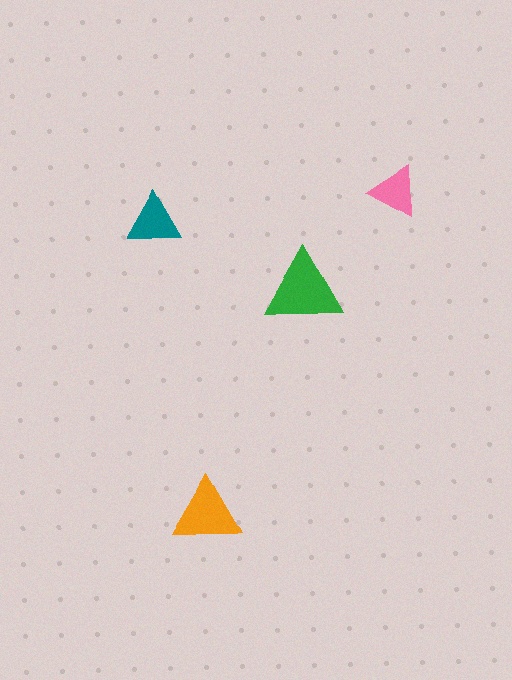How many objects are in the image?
There are 4 objects in the image.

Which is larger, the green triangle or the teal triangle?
The green one.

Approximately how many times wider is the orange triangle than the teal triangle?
About 1.5 times wider.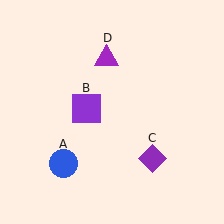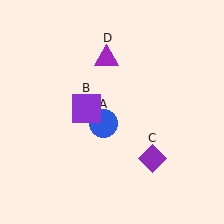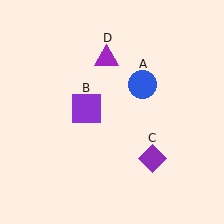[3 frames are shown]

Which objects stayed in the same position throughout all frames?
Purple square (object B) and purple diamond (object C) and purple triangle (object D) remained stationary.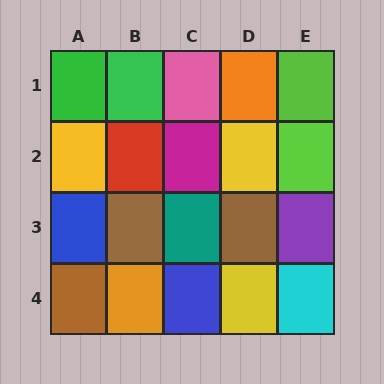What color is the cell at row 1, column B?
Green.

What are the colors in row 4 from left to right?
Brown, orange, blue, yellow, cyan.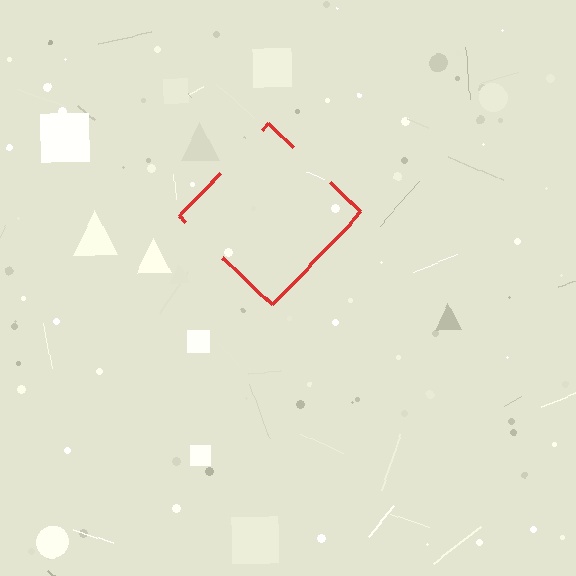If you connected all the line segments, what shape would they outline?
They would outline a diamond.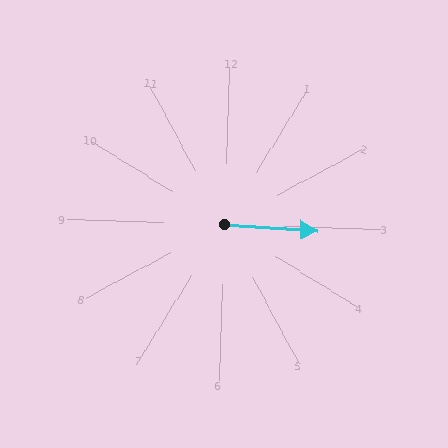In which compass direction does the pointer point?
East.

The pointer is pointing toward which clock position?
Roughly 3 o'clock.